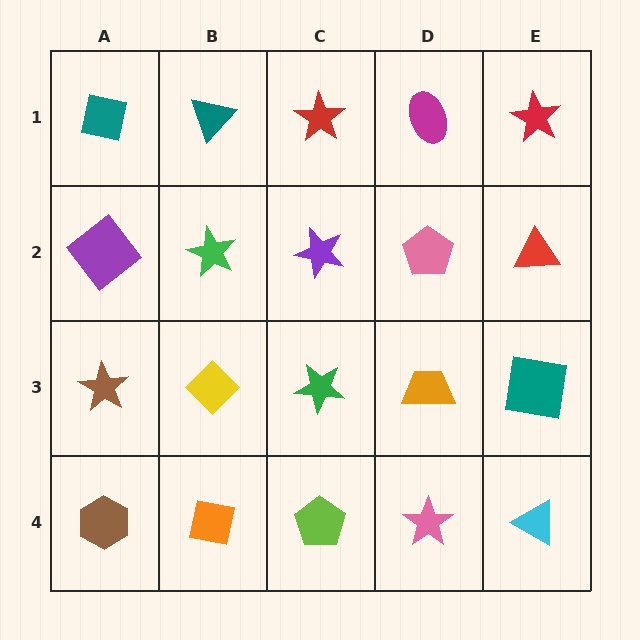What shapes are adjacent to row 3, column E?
A red triangle (row 2, column E), a cyan triangle (row 4, column E), an orange trapezoid (row 3, column D).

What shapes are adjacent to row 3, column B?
A green star (row 2, column B), an orange square (row 4, column B), a brown star (row 3, column A), a green star (row 3, column C).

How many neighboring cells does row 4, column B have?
3.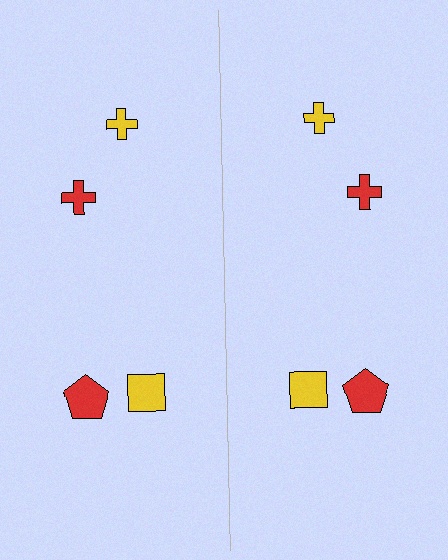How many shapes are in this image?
There are 8 shapes in this image.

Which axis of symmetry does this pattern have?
The pattern has a vertical axis of symmetry running through the center of the image.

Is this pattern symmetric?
Yes, this pattern has bilateral (reflection) symmetry.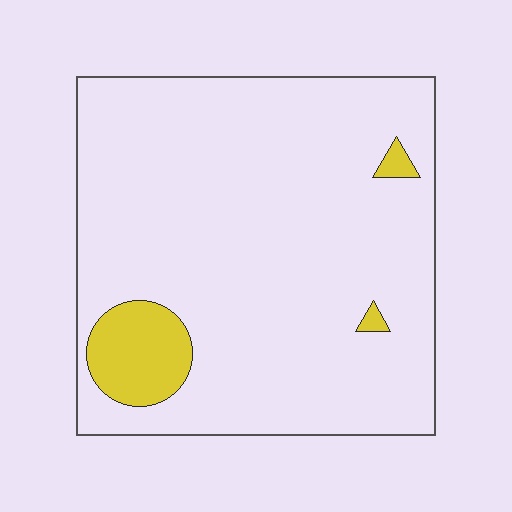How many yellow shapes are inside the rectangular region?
3.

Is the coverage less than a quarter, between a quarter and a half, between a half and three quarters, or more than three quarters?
Less than a quarter.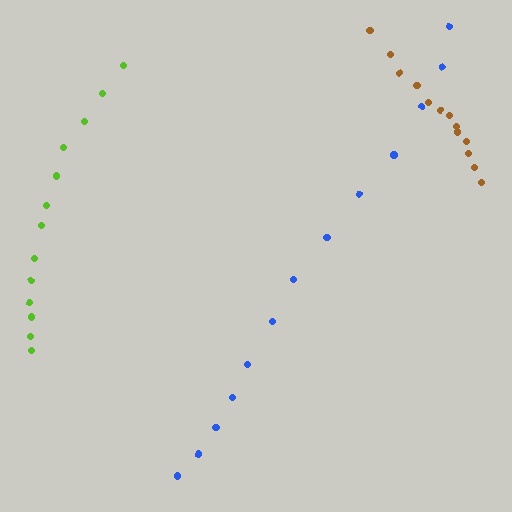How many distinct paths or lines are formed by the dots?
There are 3 distinct paths.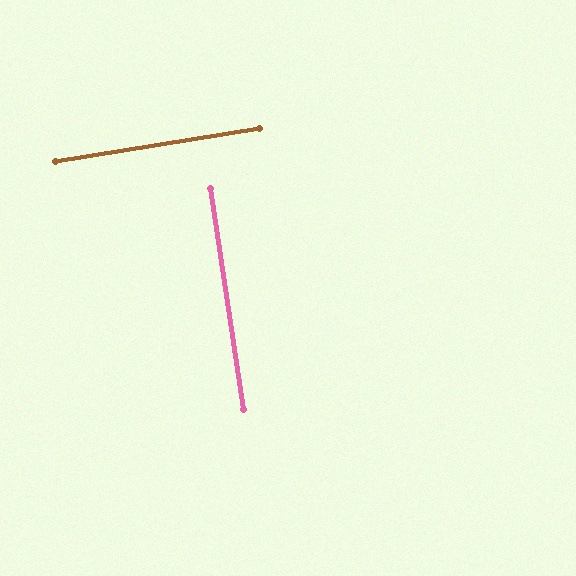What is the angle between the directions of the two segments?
Approximately 89 degrees.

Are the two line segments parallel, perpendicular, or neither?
Perpendicular — they meet at approximately 89°.